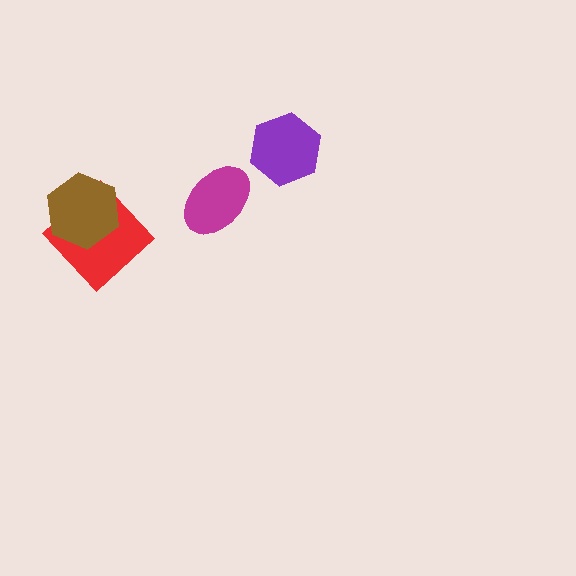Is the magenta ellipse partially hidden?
No, no other shape covers it.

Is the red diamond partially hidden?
Yes, it is partially covered by another shape.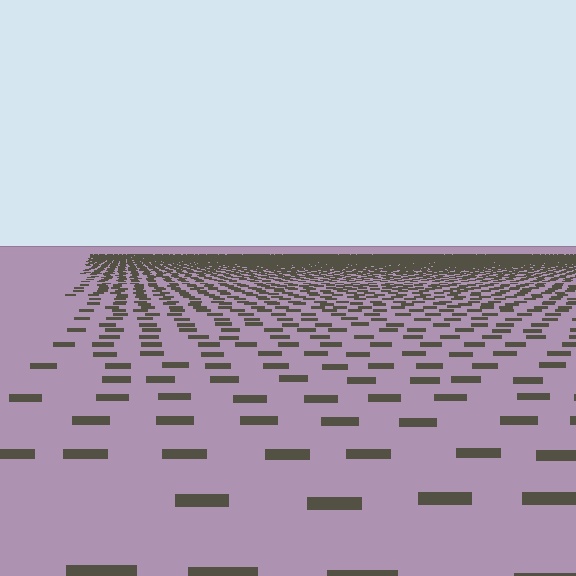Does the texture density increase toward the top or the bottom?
Density increases toward the top.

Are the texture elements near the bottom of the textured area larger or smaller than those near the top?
Larger. Near the bottom, elements are closer to the viewer and appear at a bigger on-screen size.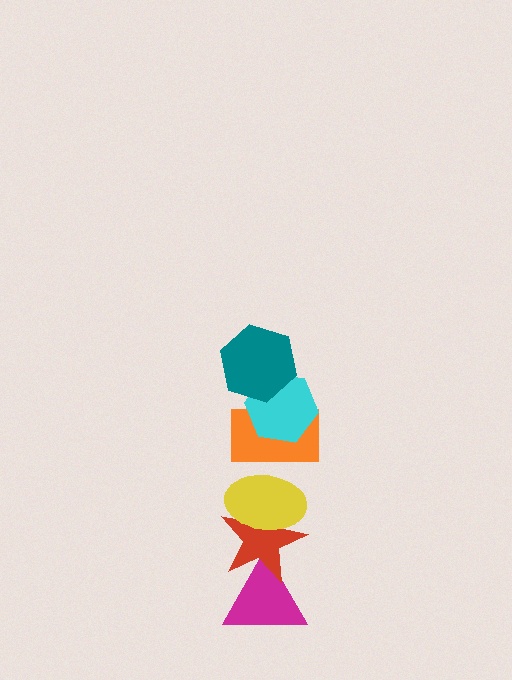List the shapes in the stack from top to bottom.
From top to bottom: the teal hexagon, the cyan hexagon, the orange rectangle, the yellow ellipse, the red star, the magenta triangle.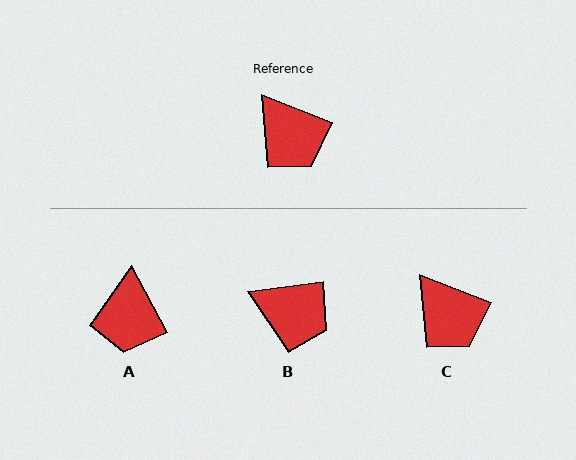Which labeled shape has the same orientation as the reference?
C.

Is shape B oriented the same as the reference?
No, it is off by about 29 degrees.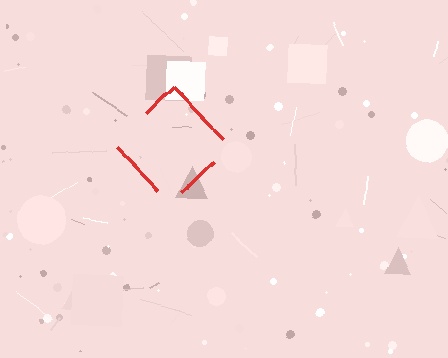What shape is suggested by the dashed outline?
The dashed outline suggests a diamond.